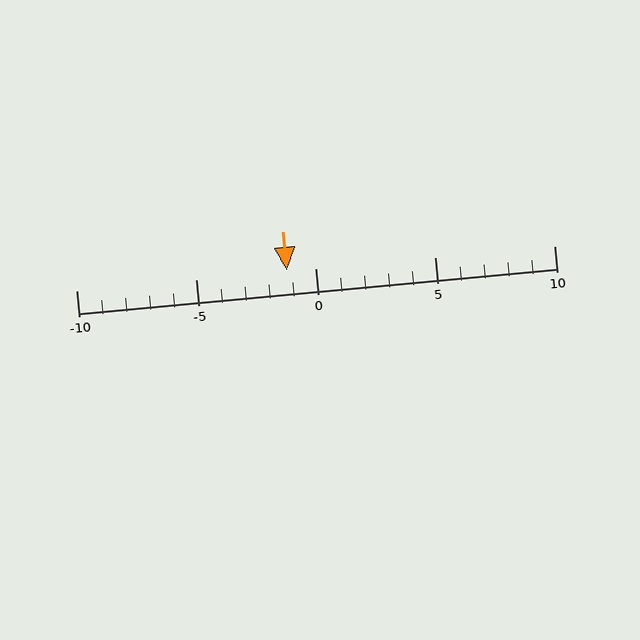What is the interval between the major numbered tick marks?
The major tick marks are spaced 5 units apart.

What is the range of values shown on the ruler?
The ruler shows values from -10 to 10.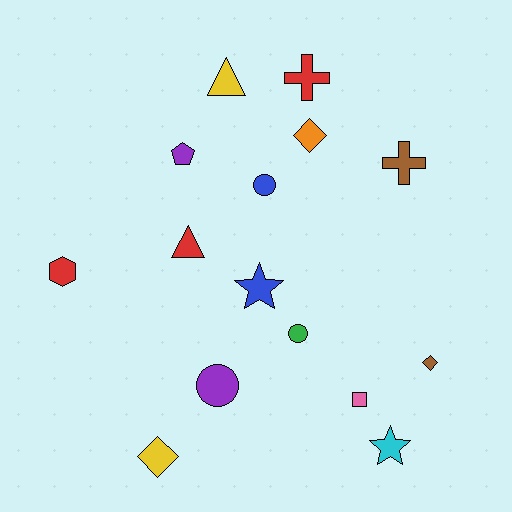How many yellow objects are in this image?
There are 2 yellow objects.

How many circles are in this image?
There are 3 circles.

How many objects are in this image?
There are 15 objects.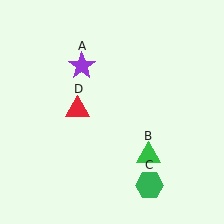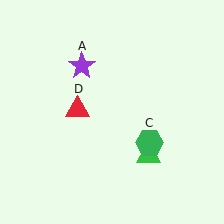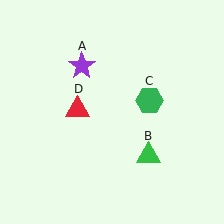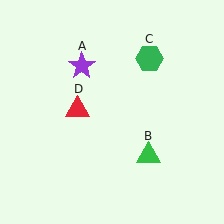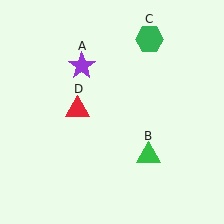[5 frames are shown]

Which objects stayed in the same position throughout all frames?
Purple star (object A) and green triangle (object B) and red triangle (object D) remained stationary.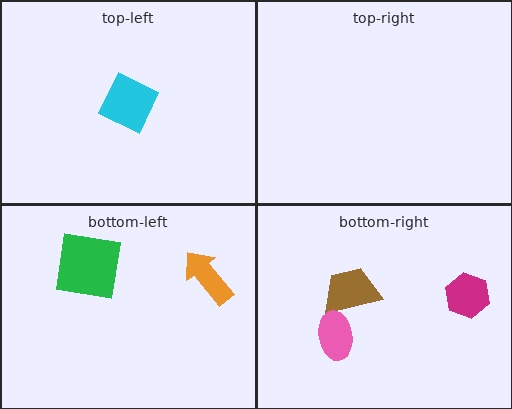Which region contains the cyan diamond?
The top-left region.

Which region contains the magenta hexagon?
The bottom-right region.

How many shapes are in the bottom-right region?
3.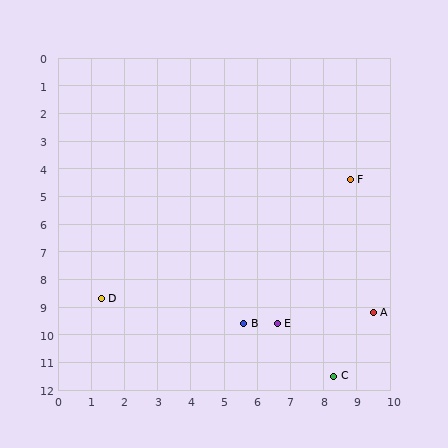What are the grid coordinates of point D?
Point D is at approximately (1.3, 8.7).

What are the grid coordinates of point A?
Point A is at approximately (9.5, 9.2).